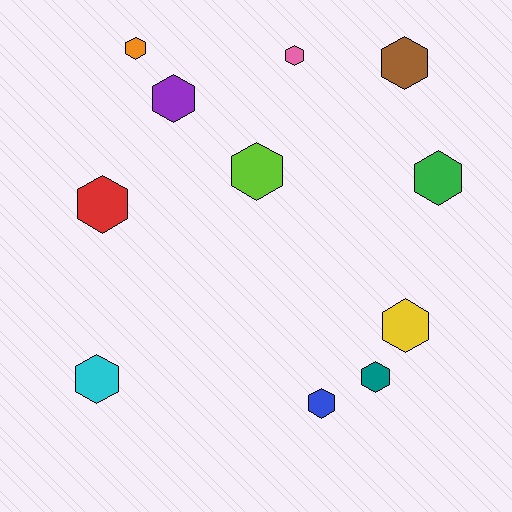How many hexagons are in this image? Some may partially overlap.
There are 11 hexagons.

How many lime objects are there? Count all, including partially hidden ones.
There is 1 lime object.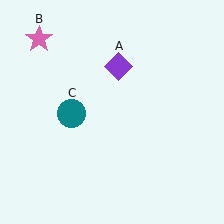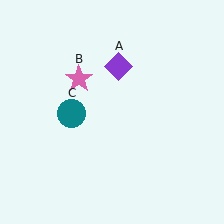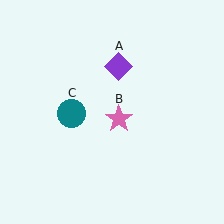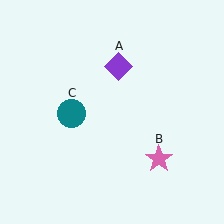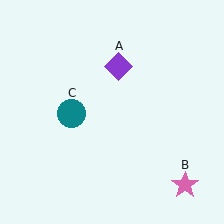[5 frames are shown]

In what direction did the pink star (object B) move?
The pink star (object B) moved down and to the right.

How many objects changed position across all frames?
1 object changed position: pink star (object B).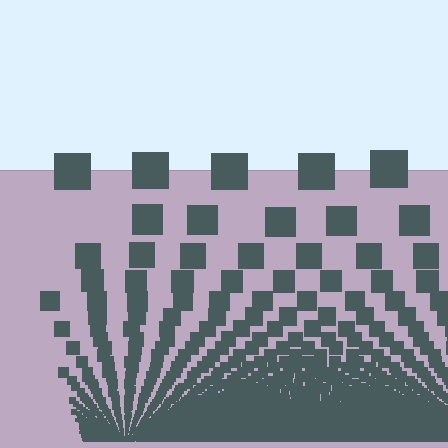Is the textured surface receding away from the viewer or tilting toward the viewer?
The surface appears to tilt toward the viewer. Texture elements get larger and sparser toward the top.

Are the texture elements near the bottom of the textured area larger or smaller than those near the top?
Smaller. The gradient is inverted — elements near the bottom are smaller and denser.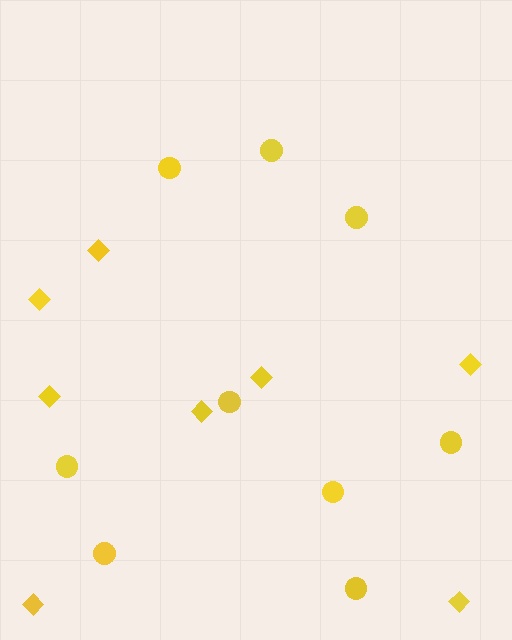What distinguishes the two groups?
There are 2 groups: one group of circles (9) and one group of diamonds (8).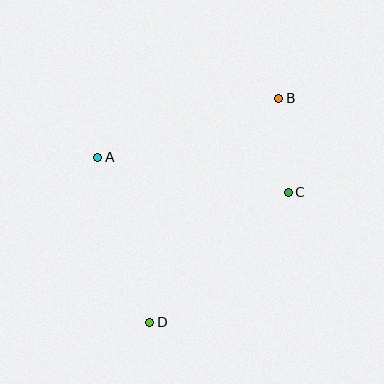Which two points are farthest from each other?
Points B and D are farthest from each other.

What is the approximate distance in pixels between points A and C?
The distance between A and C is approximately 194 pixels.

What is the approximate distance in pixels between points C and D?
The distance between C and D is approximately 190 pixels.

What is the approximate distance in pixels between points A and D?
The distance between A and D is approximately 173 pixels.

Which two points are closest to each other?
Points B and C are closest to each other.